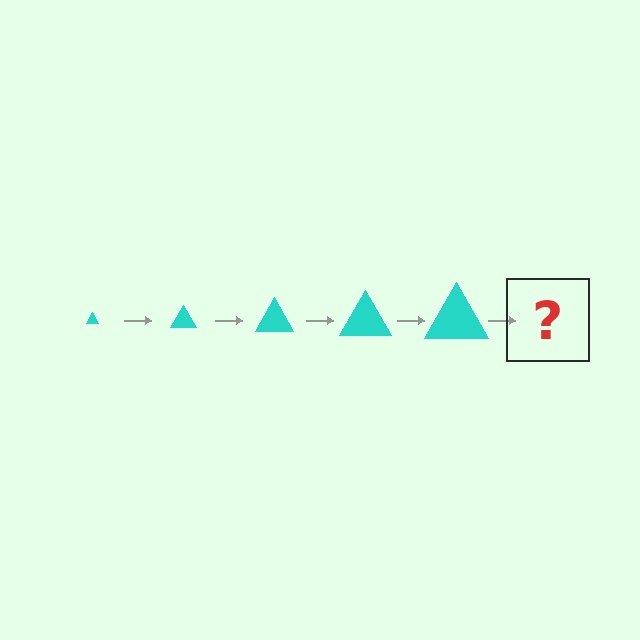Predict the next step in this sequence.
The next step is a cyan triangle, larger than the previous one.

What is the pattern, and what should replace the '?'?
The pattern is that the triangle gets progressively larger each step. The '?' should be a cyan triangle, larger than the previous one.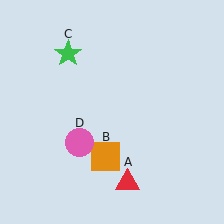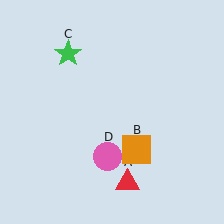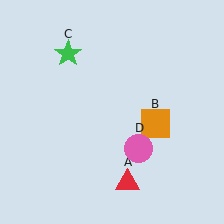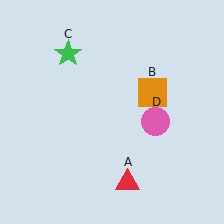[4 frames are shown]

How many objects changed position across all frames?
2 objects changed position: orange square (object B), pink circle (object D).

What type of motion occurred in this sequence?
The orange square (object B), pink circle (object D) rotated counterclockwise around the center of the scene.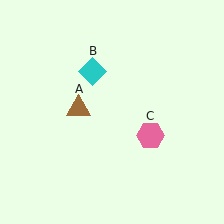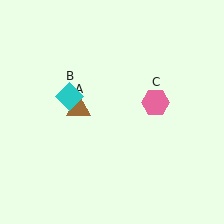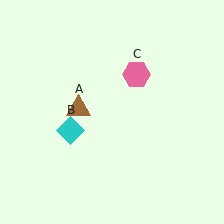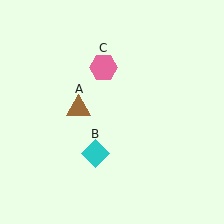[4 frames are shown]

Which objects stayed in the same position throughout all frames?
Brown triangle (object A) remained stationary.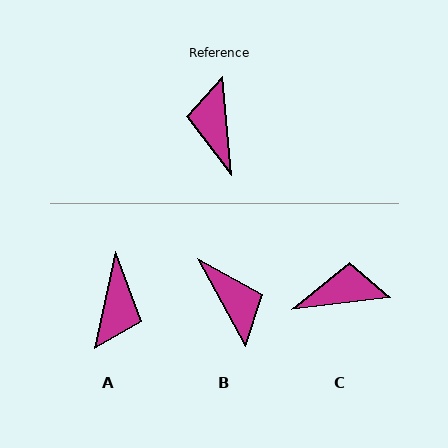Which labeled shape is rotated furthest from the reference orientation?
A, about 162 degrees away.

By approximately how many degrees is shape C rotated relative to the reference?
Approximately 89 degrees clockwise.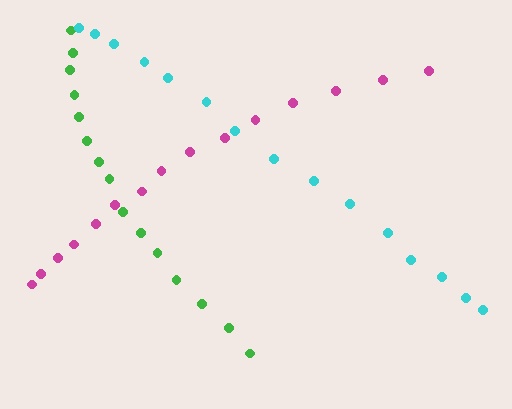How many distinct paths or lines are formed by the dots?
There are 3 distinct paths.